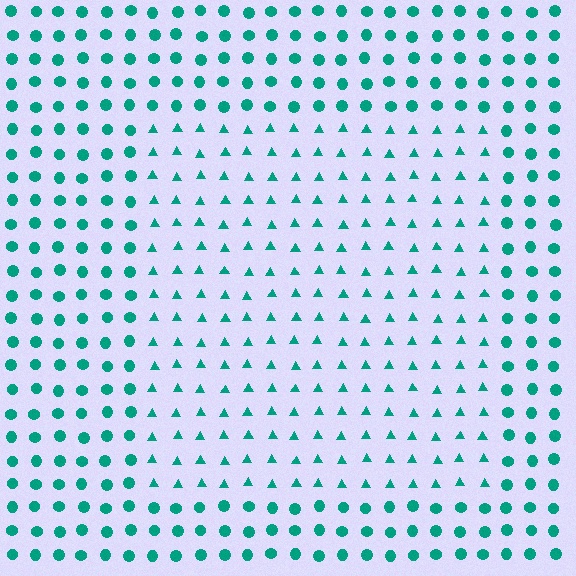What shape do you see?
I see a rectangle.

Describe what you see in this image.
The image is filled with small teal elements arranged in a uniform grid. A rectangle-shaped region contains triangles, while the surrounding area contains circles. The boundary is defined purely by the change in element shape.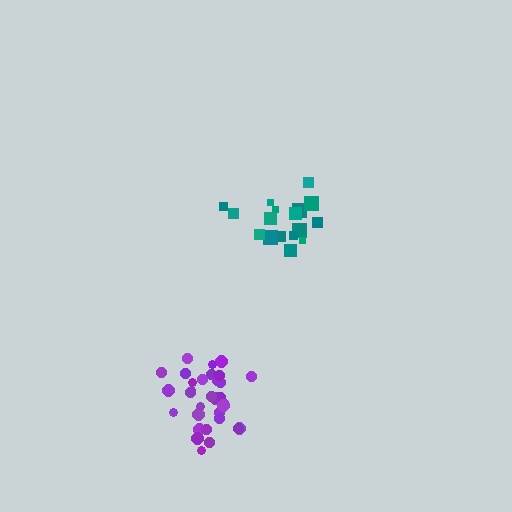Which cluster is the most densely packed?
Purple.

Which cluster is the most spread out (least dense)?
Teal.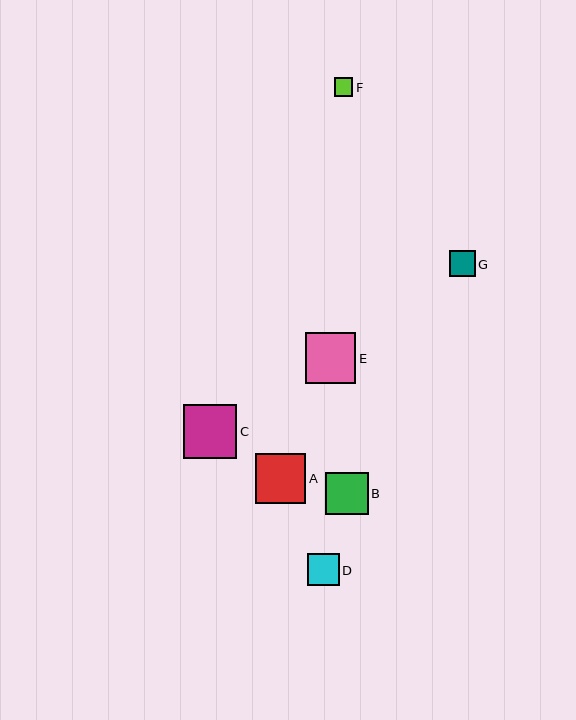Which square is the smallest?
Square F is the smallest with a size of approximately 19 pixels.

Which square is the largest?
Square C is the largest with a size of approximately 54 pixels.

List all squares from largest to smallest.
From largest to smallest: C, E, A, B, D, G, F.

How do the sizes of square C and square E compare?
Square C and square E are approximately the same size.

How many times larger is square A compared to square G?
Square A is approximately 1.9 times the size of square G.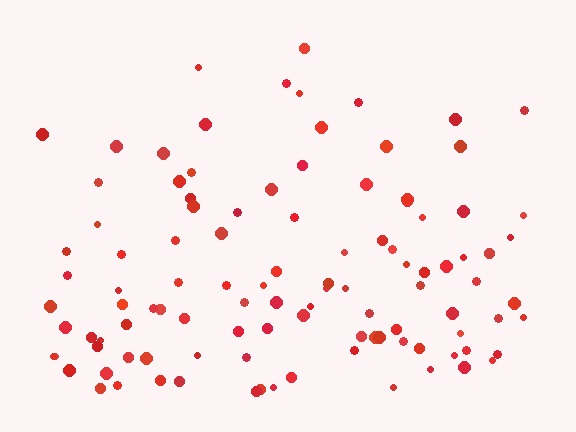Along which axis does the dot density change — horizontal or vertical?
Vertical.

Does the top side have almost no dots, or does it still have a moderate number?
Still a moderate number, just noticeably fewer than the bottom.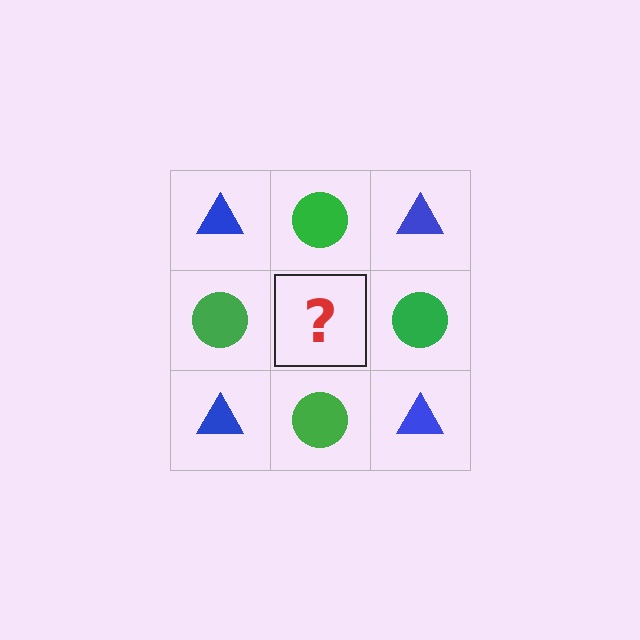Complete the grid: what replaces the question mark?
The question mark should be replaced with a blue triangle.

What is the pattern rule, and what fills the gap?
The rule is that it alternates blue triangle and green circle in a checkerboard pattern. The gap should be filled with a blue triangle.